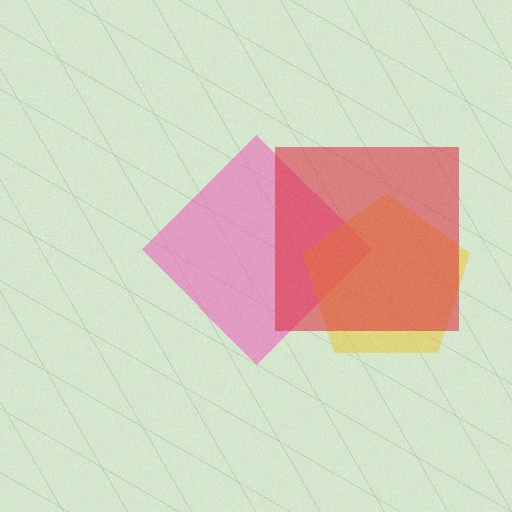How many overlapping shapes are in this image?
There are 3 overlapping shapes in the image.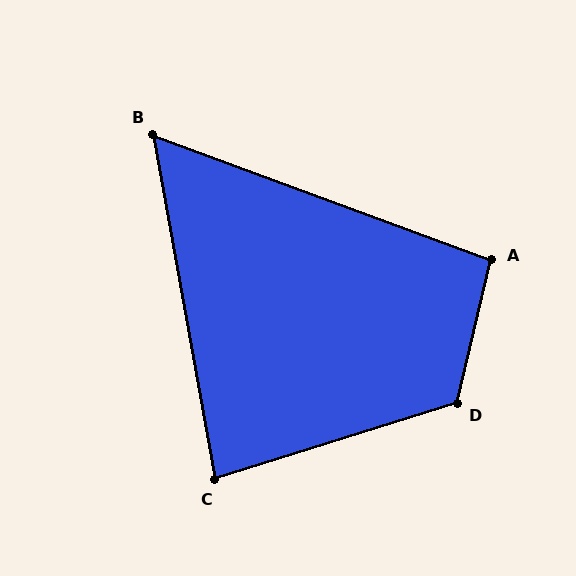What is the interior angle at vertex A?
Approximately 97 degrees (obtuse).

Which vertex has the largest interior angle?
D, at approximately 121 degrees.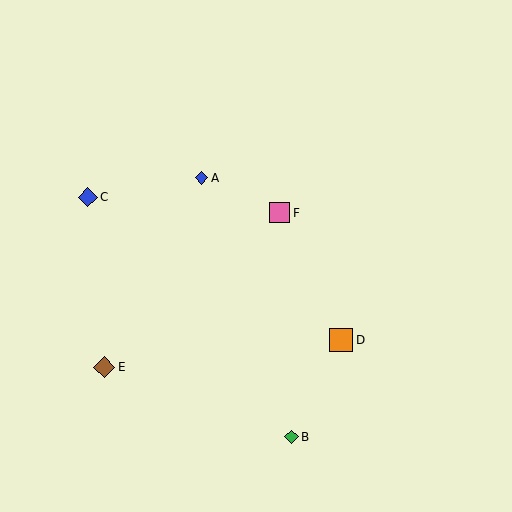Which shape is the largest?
The orange square (labeled D) is the largest.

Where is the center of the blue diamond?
The center of the blue diamond is at (201, 178).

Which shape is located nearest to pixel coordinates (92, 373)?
The brown diamond (labeled E) at (104, 367) is nearest to that location.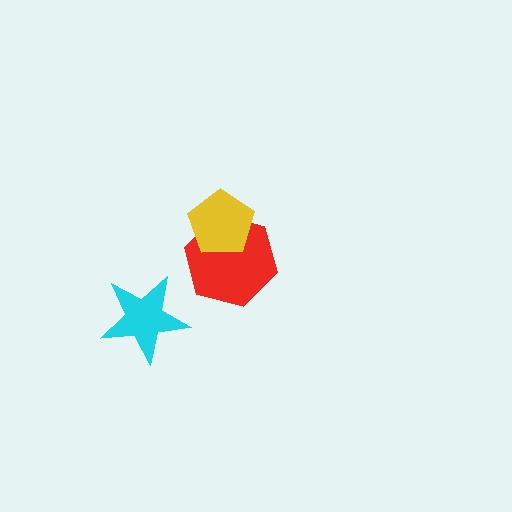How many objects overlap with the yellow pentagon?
1 object overlaps with the yellow pentagon.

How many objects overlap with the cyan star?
0 objects overlap with the cyan star.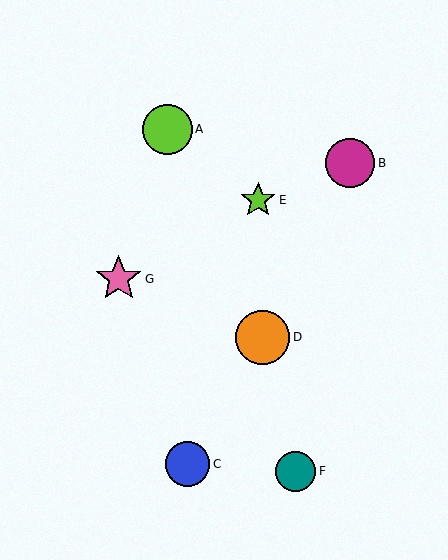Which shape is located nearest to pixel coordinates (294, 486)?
The teal circle (labeled F) at (296, 471) is nearest to that location.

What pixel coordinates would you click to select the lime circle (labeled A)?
Click at (167, 129) to select the lime circle A.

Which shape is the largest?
The orange circle (labeled D) is the largest.